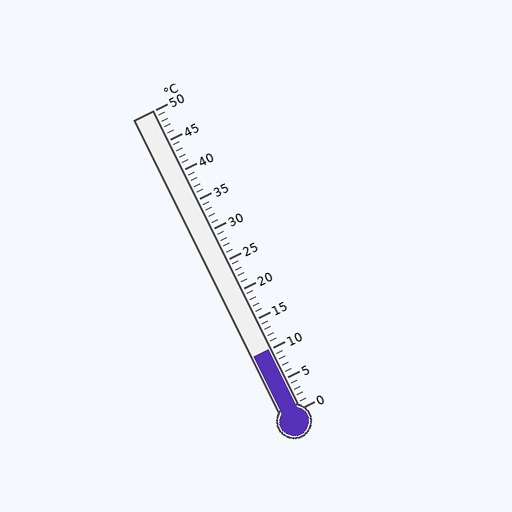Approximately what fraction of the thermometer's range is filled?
The thermometer is filled to approximately 20% of its range.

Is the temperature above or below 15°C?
The temperature is below 15°C.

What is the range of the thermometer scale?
The thermometer scale ranges from 0°C to 50°C.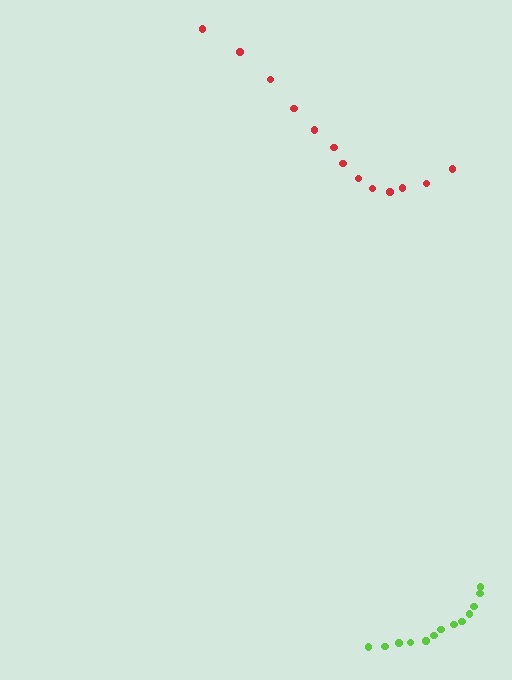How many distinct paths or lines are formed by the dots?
There are 2 distinct paths.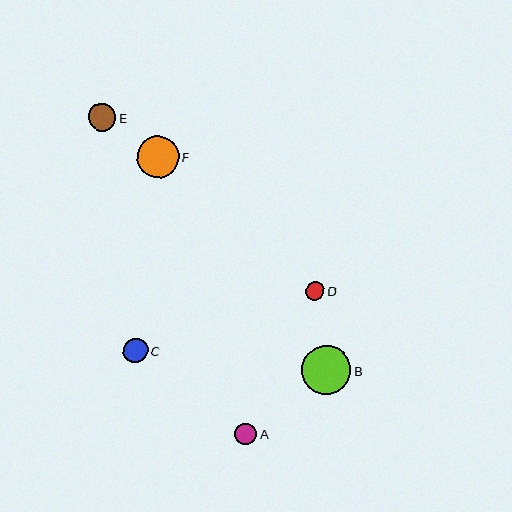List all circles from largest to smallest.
From largest to smallest: B, F, E, C, A, D.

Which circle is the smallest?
Circle D is the smallest with a size of approximately 19 pixels.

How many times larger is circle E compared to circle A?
Circle E is approximately 1.3 times the size of circle A.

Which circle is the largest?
Circle B is the largest with a size of approximately 49 pixels.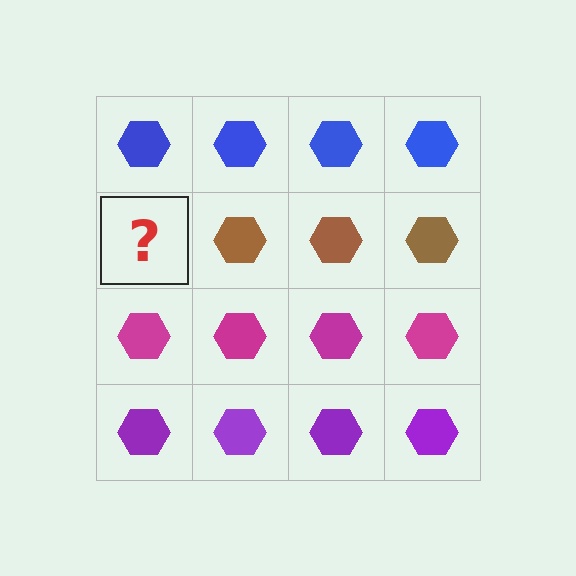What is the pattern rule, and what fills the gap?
The rule is that each row has a consistent color. The gap should be filled with a brown hexagon.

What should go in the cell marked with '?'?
The missing cell should contain a brown hexagon.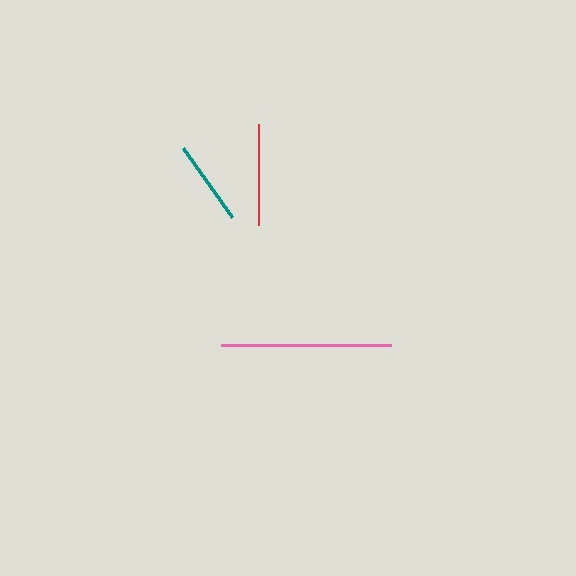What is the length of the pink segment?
The pink segment is approximately 170 pixels long.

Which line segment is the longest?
The pink line is the longest at approximately 170 pixels.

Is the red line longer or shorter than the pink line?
The pink line is longer than the red line.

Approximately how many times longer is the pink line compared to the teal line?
The pink line is approximately 2.0 times the length of the teal line.